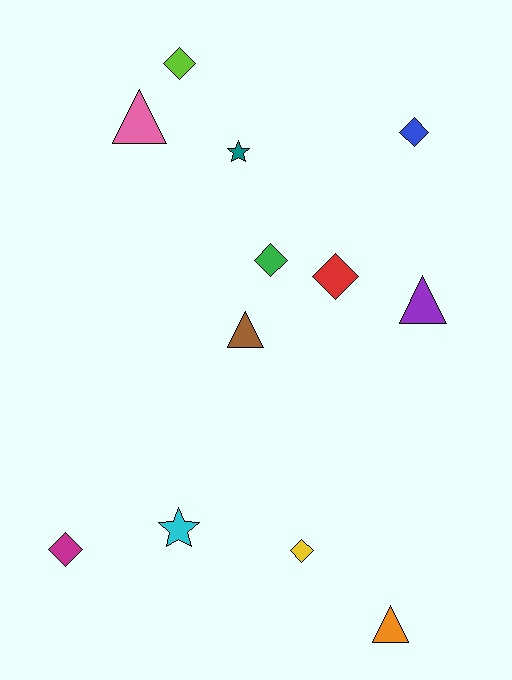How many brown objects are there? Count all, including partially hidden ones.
There is 1 brown object.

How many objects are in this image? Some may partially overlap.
There are 12 objects.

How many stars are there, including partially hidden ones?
There are 2 stars.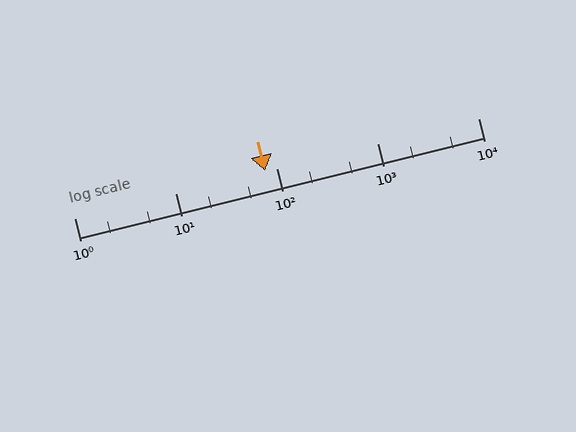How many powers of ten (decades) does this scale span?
The scale spans 4 decades, from 1 to 10000.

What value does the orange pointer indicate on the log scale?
The pointer indicates approximately 78.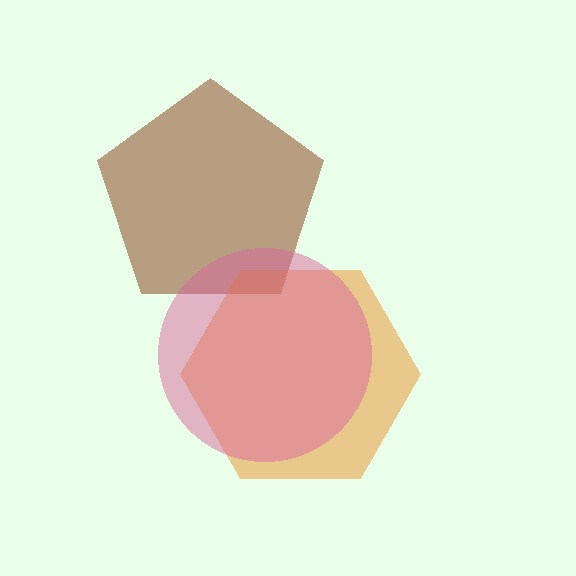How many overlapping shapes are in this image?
There are 3 overlapping shapes in the image.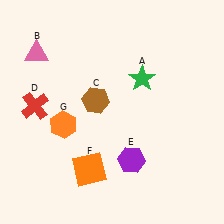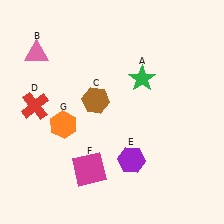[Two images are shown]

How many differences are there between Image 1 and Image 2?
There is 1 difference between the two images.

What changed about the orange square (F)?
In Image 1, F is orange. In Image 2, it changed to magenta.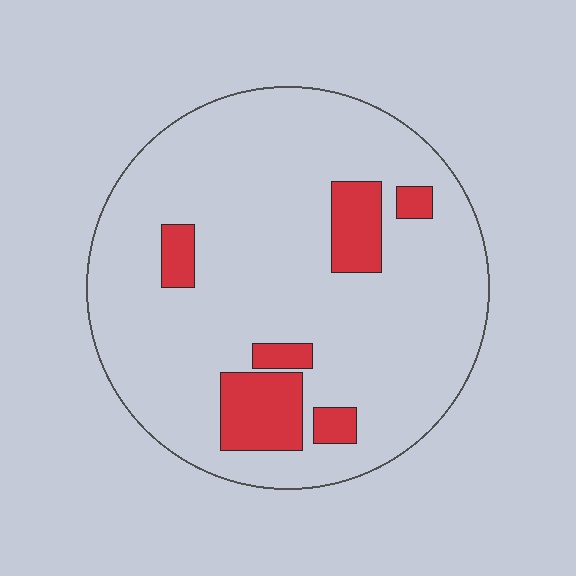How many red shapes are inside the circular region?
6.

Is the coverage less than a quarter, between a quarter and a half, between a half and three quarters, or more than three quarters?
Less than a quarter.